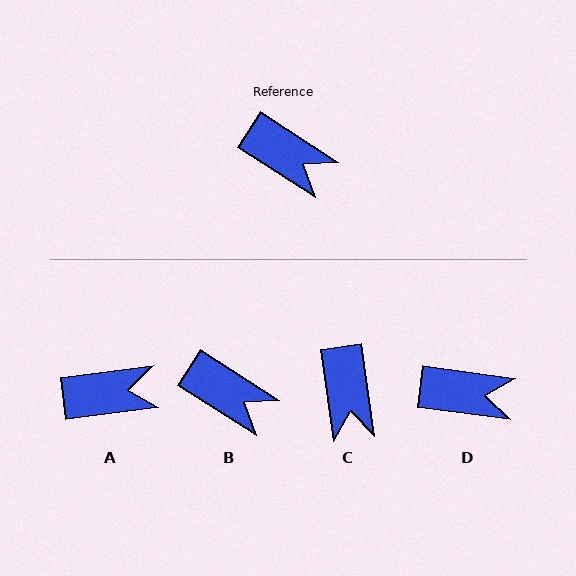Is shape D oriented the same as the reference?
No, it is off by about 25 degrees.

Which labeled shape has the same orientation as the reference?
B.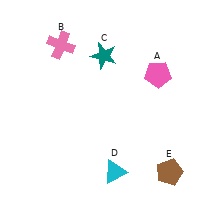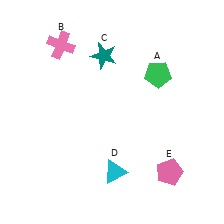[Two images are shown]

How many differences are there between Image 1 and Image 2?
There are 2 differences between the two images.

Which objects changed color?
A changed from pink to green. E changed from brown to pink.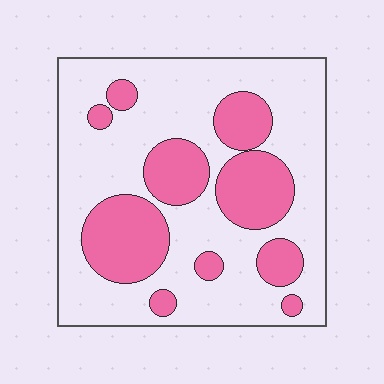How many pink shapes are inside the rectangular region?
10.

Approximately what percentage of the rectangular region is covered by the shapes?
Approximately 30%.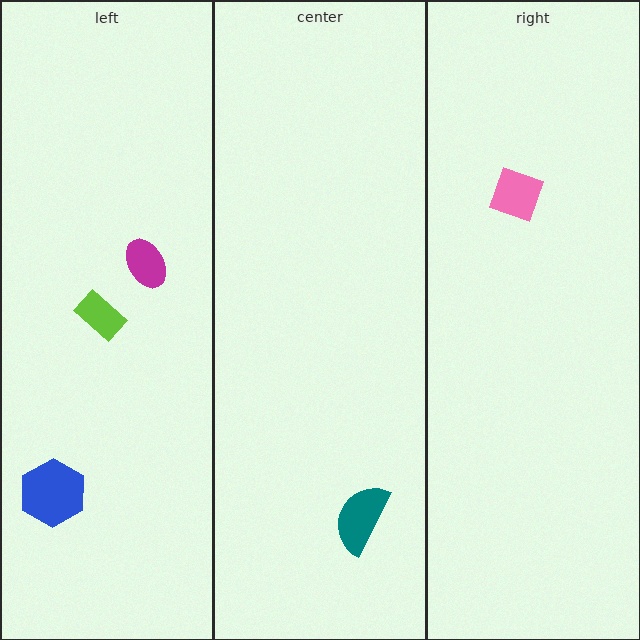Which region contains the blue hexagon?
The left region.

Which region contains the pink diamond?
The right region.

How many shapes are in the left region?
3.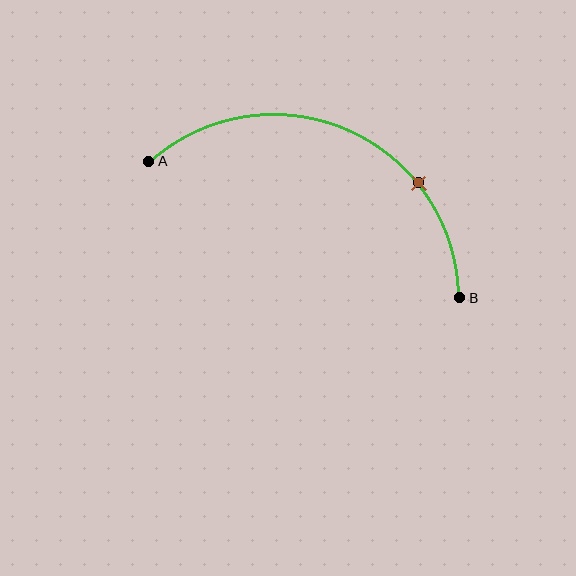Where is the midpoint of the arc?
The arc midpoint is the point on the curve farthest from the straight line joining A and B. It sits above that line.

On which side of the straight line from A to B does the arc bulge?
The arc bulges above the straight line connecting A and B.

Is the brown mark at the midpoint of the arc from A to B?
No. The brown mark lies on the arc but is closer to endpoint B. The arc midpoint would be at the point on the curve equidistant along the arc from both A and B.